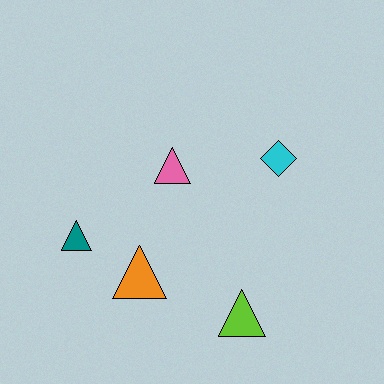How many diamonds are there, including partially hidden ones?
There is 1 diamond.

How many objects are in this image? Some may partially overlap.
There are 5 objects.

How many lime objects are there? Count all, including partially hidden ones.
There is 1 lime object.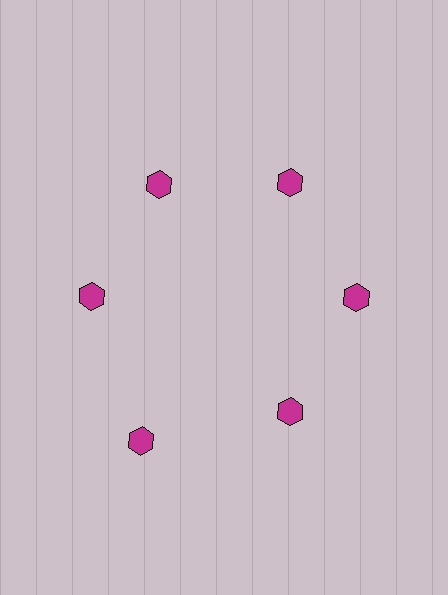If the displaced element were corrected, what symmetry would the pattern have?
It would have 6-fold rotational symmetry — the pattern would map onto itself every 60 degrees.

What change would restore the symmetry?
The symmetry would be restored by moving it inward, back onto the ring so that all 6 hexagons sit at equal angles and equal distance from the center.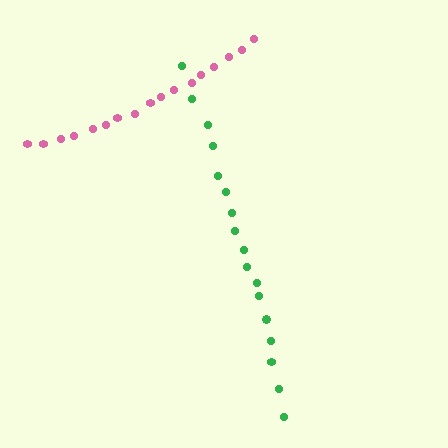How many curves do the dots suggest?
There are 2 distinct paths.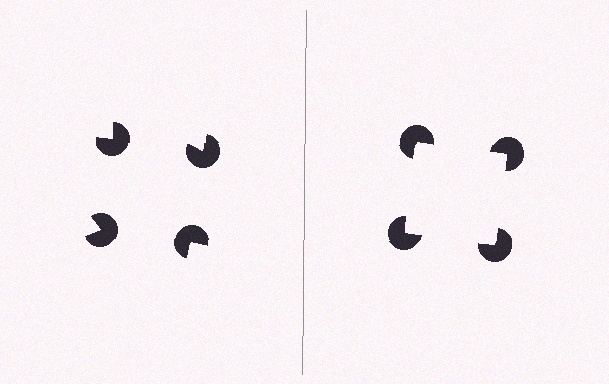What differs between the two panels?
The pac-man discs are positioned identically on both sides; only the wedge orientations differ. On the right they align to a square; on the left they are misaligned.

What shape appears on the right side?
An illusory square.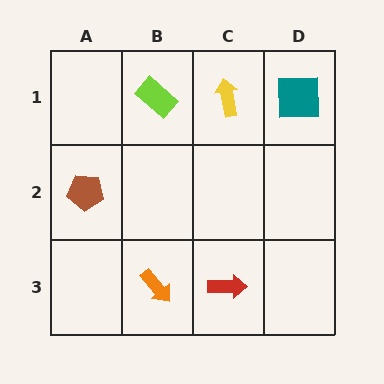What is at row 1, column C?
A yellow arrow.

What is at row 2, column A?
A brown pentagon.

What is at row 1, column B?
A lime rectangle.